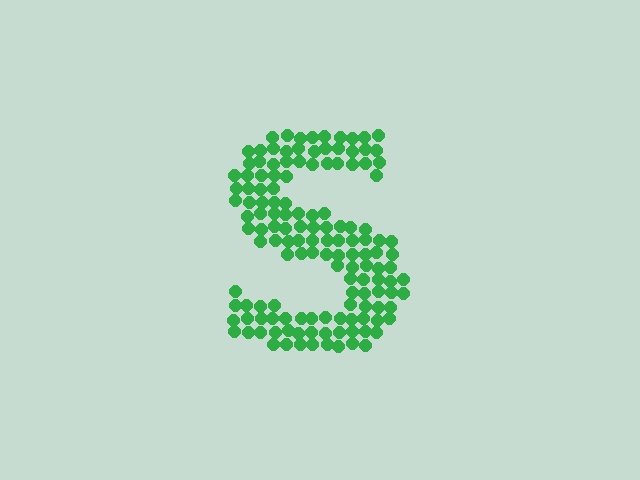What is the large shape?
The large shape is the letter S.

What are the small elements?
The small elements are circles.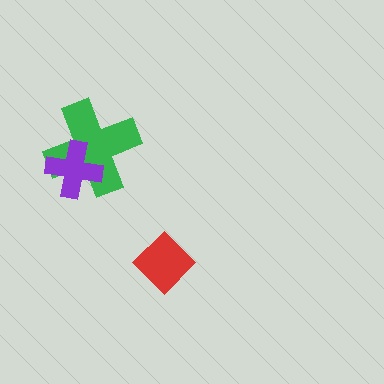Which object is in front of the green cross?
The purple cross is in front of the green cross.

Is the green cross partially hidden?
Yes, it is partially covered by another shape.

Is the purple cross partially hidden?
No, no other shape covers it.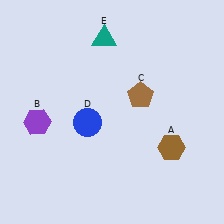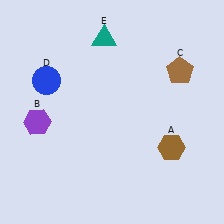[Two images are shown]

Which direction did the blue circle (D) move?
The blue circle (D) moved up.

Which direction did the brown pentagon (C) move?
The brown pentagon (C) moved right.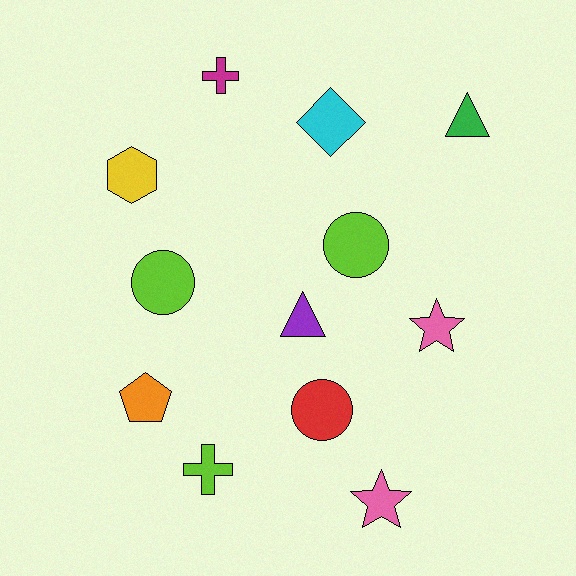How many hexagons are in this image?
There is 1 hexagon.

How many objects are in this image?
There are 12 objects.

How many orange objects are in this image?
There is 1 orange object.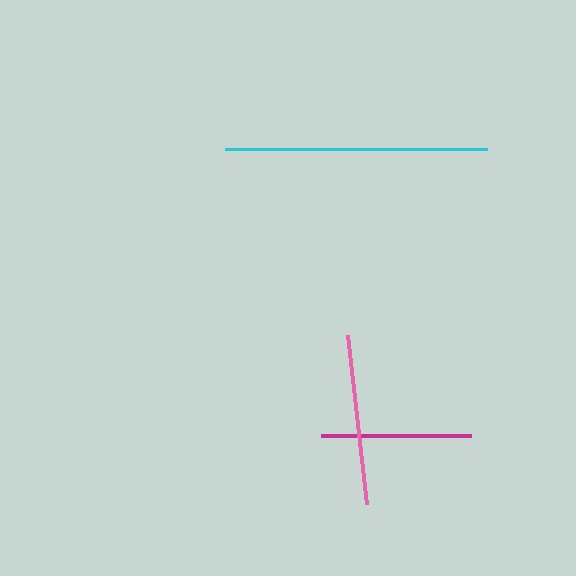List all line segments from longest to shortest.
From longest to shortest: cyan, pink, magenta.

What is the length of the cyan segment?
The cyan segment is approximately 261 pixels long.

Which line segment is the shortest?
The magenta line is the shortest at approximately 151 pixels.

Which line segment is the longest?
The cyan line is the longest at approximately 261 pixels.